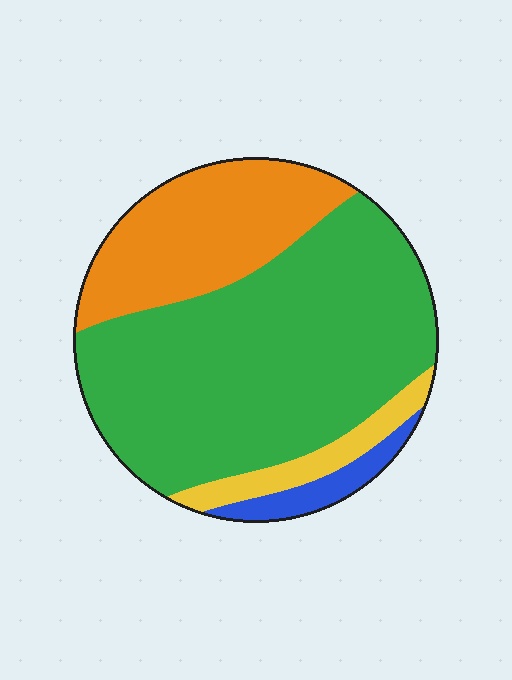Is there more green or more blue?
Green.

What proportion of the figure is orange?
Orange takes up about one quarter (1/4) of the figure.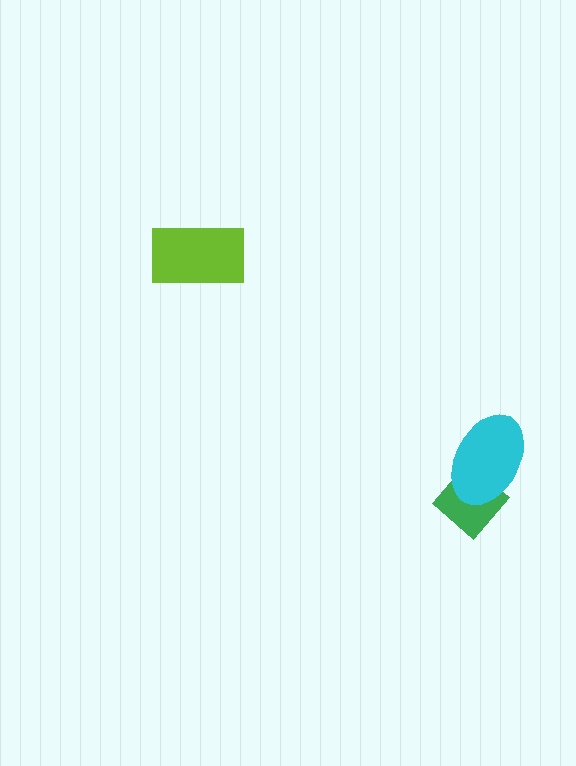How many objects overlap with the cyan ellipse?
1 object overlaps with the cyan ellipse.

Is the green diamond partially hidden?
Yes, it is partially covered by another shape.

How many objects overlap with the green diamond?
1 object overlaps with the green diamond.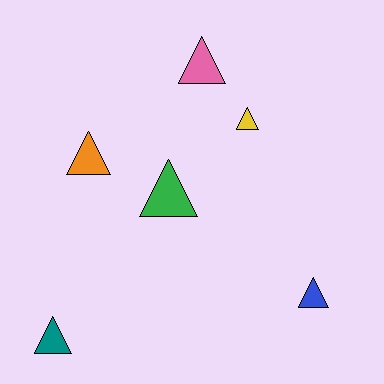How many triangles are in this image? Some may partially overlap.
There are 6 triangles.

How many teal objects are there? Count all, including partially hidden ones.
There is 1 teal object.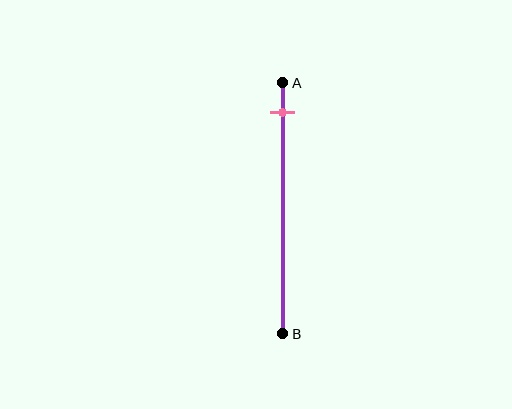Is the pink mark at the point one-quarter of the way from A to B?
No, the mark is at about 10% from A, not at the 25% one-quarter point.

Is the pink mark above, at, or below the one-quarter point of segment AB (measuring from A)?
The pink mark is above the one-quarter point of segment AB.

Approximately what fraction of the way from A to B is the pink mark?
The pink mark is approximately 10% of the way from A to B.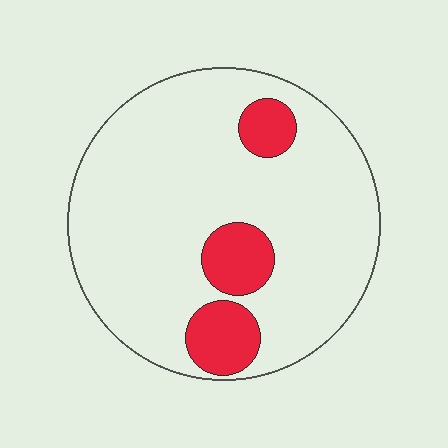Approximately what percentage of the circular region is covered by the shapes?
Approximately 15%.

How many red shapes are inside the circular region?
3.